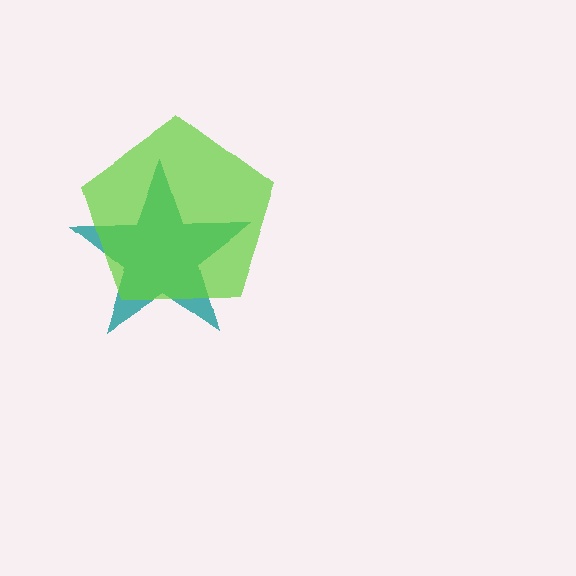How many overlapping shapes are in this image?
There are 2 overlapping shapes in the image.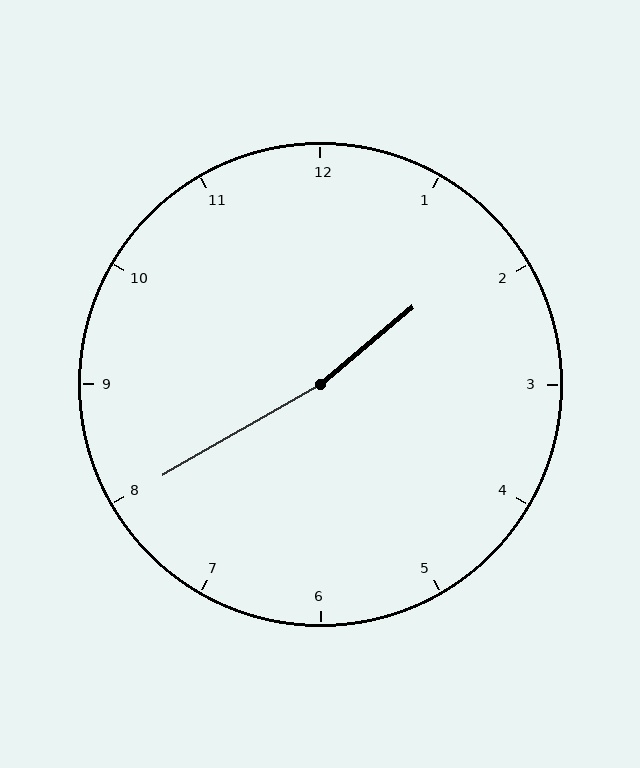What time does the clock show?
1:40.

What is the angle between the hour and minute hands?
Approximately 170 degrees.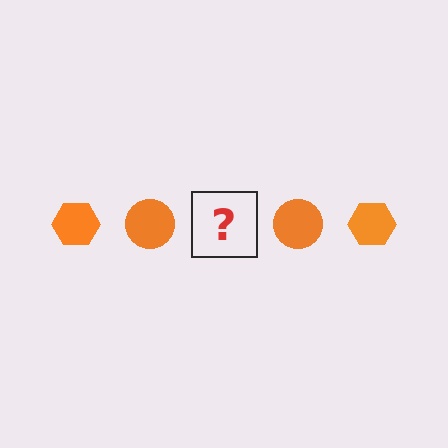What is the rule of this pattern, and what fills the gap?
The rule is that the pattern cycles through hexagon, circle shapes in orange. The gap should be filled with an orange hexagon.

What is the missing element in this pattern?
The missing element is an orange hexagon.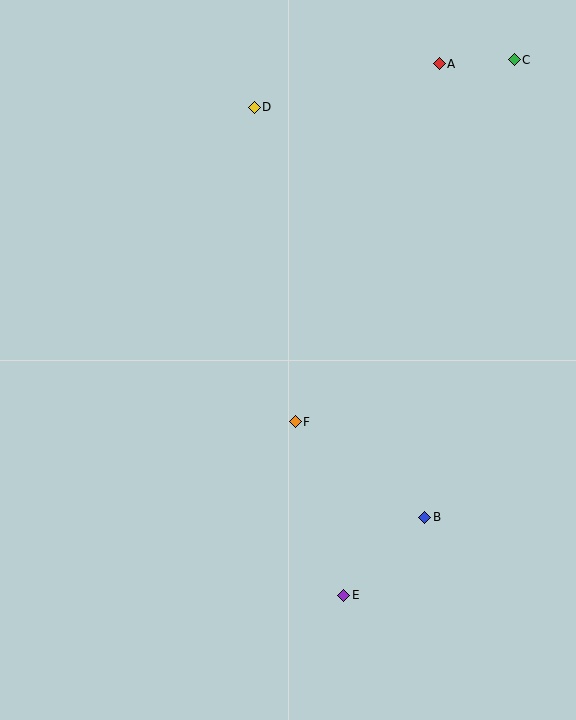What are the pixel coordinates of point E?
Point E is at (344, 595).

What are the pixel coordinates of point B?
Point B is at (425, 517).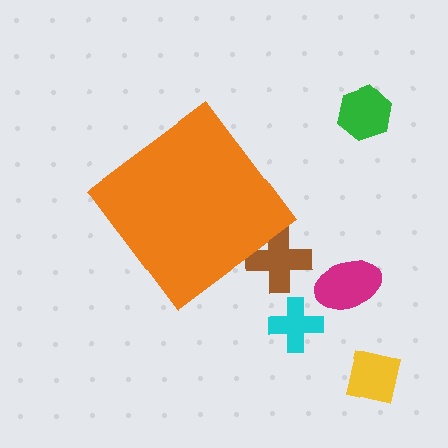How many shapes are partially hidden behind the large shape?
1 shape is partially hidden.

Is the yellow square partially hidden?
No, the yellow square is fully visible.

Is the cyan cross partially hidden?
No, the cyan cross is fully visible.